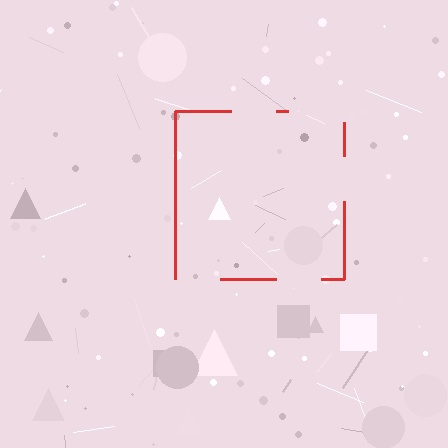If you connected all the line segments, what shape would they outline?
They would outline a square.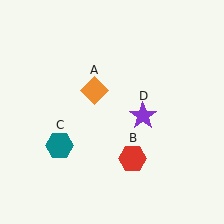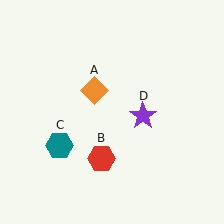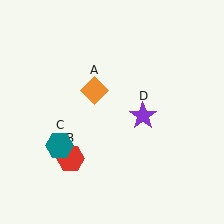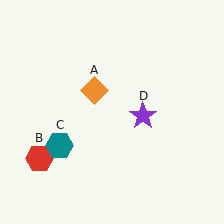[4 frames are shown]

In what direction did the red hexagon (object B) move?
The red hexagon (object B) moved left.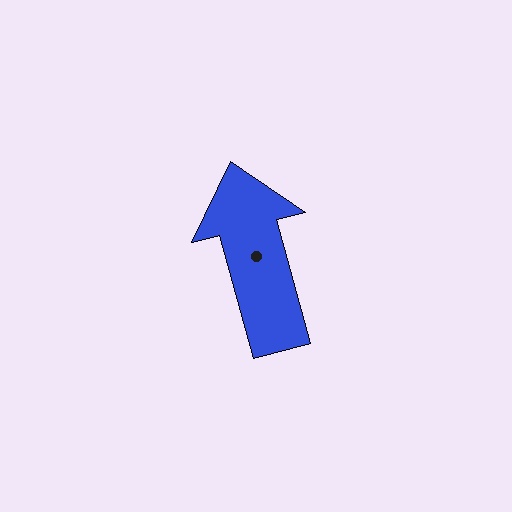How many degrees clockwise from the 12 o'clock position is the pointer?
Approximately 345 degrees.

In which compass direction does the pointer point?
North.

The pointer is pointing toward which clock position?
Roughly 11 o'clock.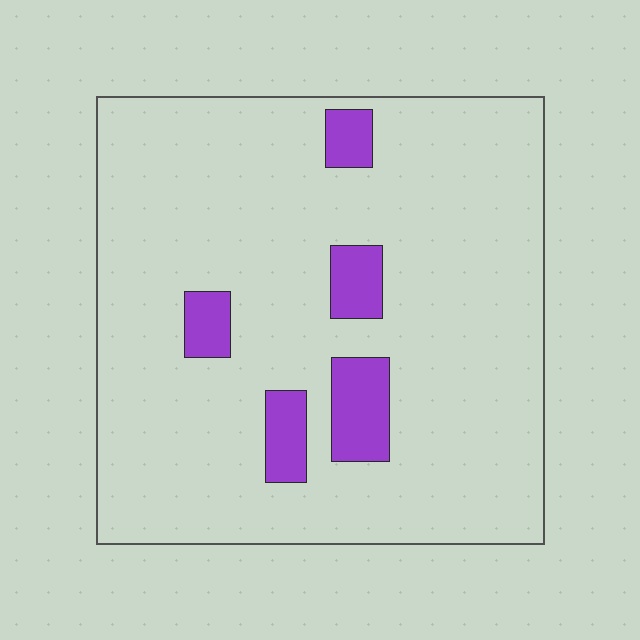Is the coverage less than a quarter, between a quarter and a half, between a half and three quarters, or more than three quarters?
Less than a quarter.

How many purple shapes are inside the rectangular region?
5.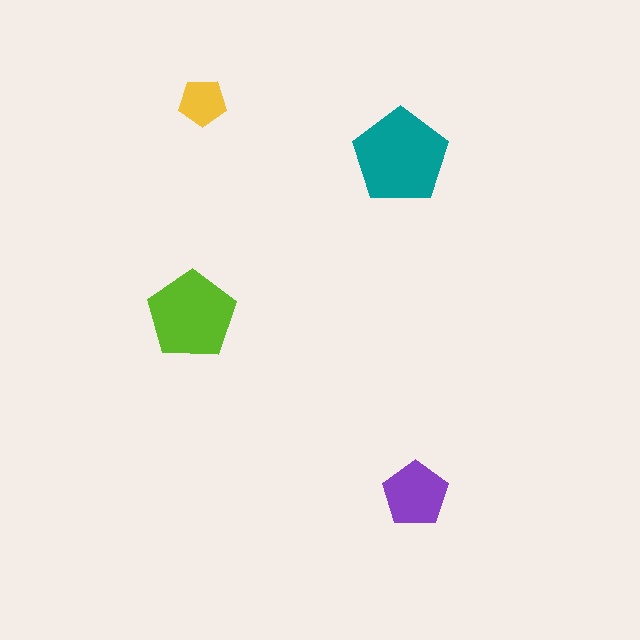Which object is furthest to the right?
The purple pentagon is rightmost.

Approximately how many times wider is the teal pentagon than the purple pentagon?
About 1.5 times wider.